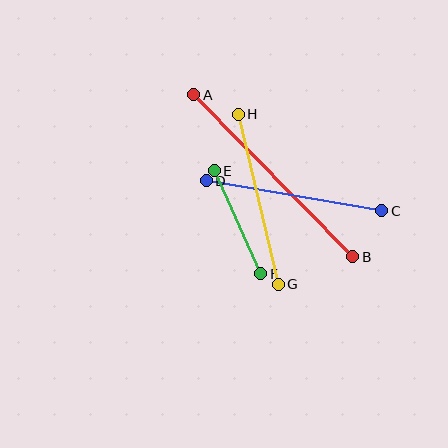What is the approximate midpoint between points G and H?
The midpoint is at approximately (258, 199) pixels.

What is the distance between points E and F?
The distance is approximately 113 pixels.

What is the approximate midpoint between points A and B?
The midpoint is at approximately (273, 176) pixels.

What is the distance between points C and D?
The distance is approximately 178 pixels.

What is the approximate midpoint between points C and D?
The midpoint is at approximately (294, 196) pixels.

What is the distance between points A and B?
The distance is approximately 227 pixels.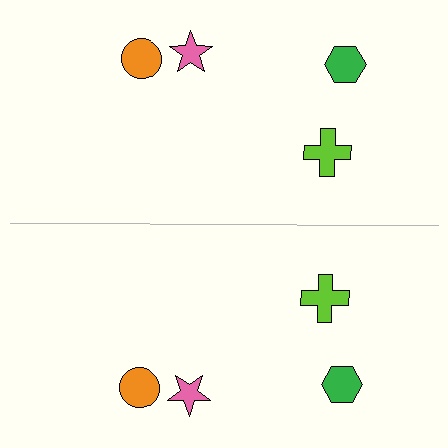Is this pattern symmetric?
Yes, this pattern has bilateral (reflection) symmetry.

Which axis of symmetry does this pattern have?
The pattern has a horizontal axis of symmetry running through the center of the image.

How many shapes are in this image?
There are 8 shapes in this image.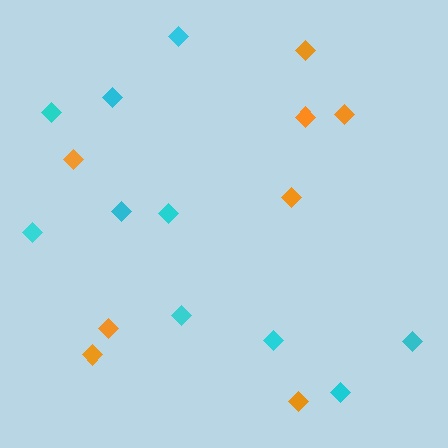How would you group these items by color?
There are 2 groups: one group of cyan diamonds (10) and one group of orange diamonds (8).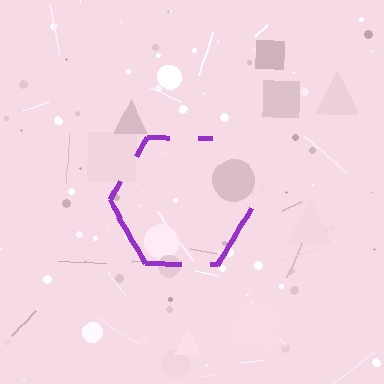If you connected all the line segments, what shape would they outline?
They would outline a hexagon.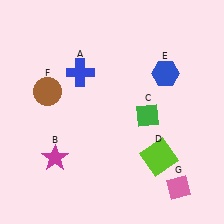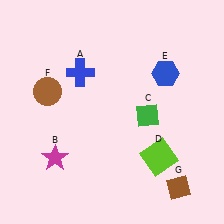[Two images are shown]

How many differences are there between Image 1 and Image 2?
There is 1 difference between the two images.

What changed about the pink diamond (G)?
In Image 1, G is pink. In Image 2, it changed to brown.